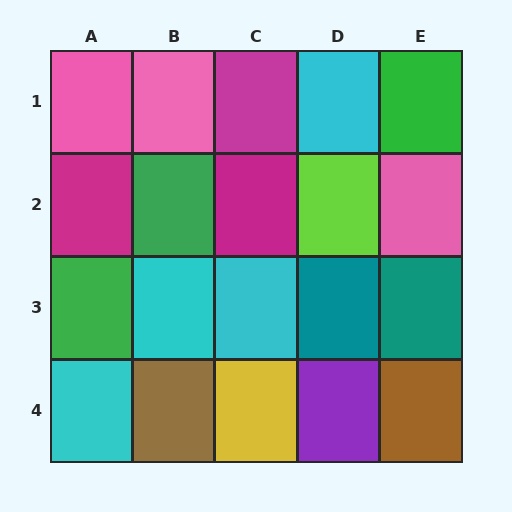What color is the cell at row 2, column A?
Magenta.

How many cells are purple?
1 cell is purple.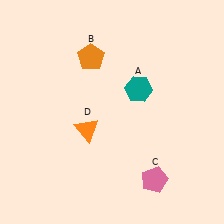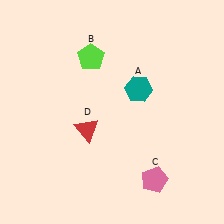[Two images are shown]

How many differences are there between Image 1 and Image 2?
There are 2 differences between the two images.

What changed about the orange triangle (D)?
In Image 1, D is orange. In Image 2, it changed to red.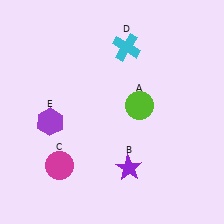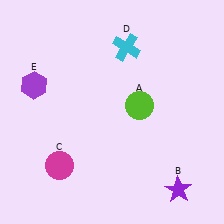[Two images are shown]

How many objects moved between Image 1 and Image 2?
2 objects moved between the two images.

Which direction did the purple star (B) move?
The purple star (B) moved right.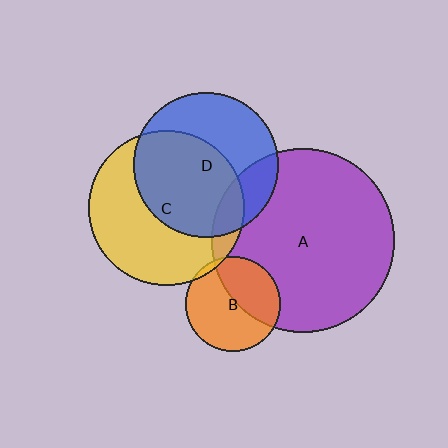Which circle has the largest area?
Circle A (purple).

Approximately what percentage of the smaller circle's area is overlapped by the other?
Approximately 5%.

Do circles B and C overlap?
Yes.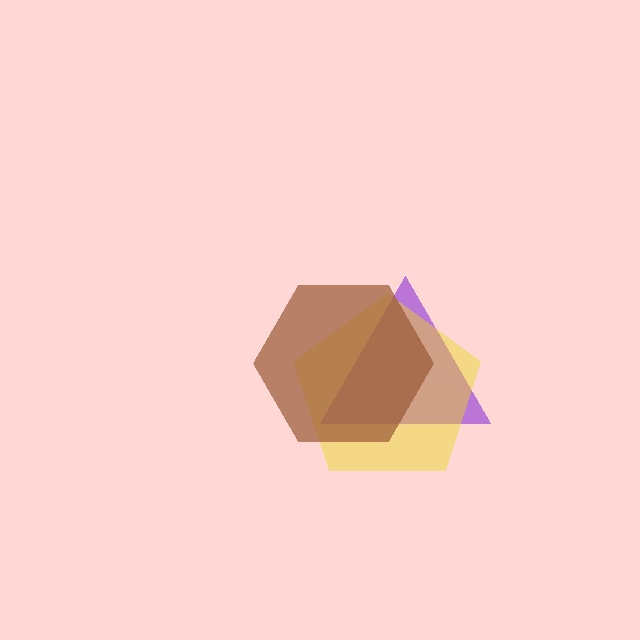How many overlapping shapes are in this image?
There are 3 overlapping shapes in the image.